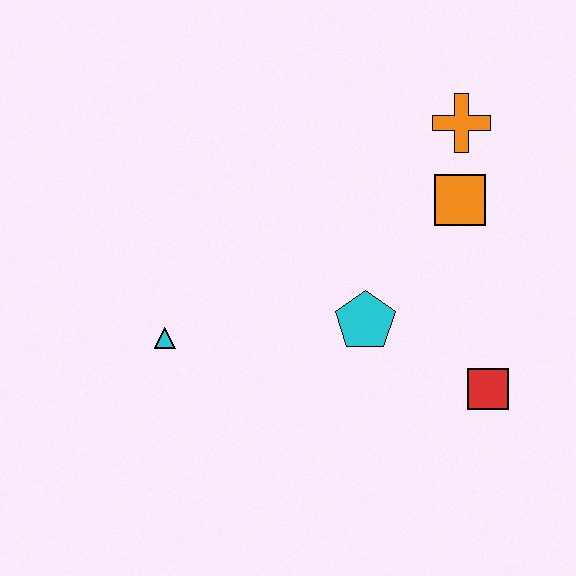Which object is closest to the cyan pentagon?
The red square is closest to the cyan pentagon.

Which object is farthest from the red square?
The cyan triangle is farthest from the red square.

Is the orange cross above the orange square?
Yes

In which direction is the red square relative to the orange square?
The red square is below the orange square.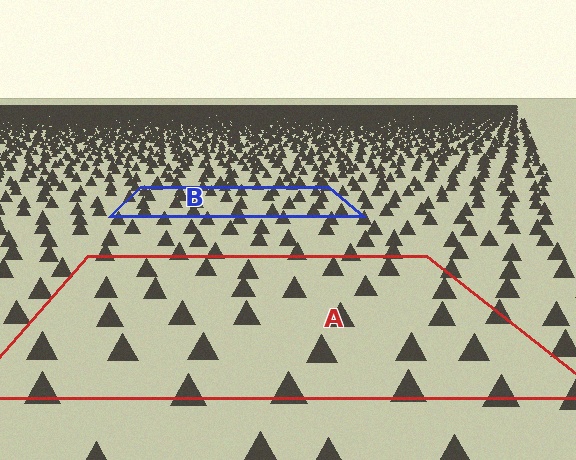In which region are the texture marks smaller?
The texture marks are smaller in region B, because it is farther away.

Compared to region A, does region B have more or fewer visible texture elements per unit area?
Region B has more texture elements per unit area — they are packed more densely because it is farther away.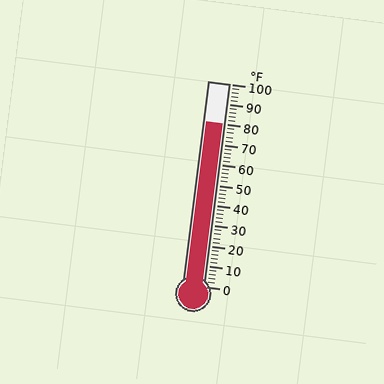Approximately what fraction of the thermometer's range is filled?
The thermometer is filled to approximately 80% of its range.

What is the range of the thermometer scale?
The thermometer scale ranges from 0°F to 100°F.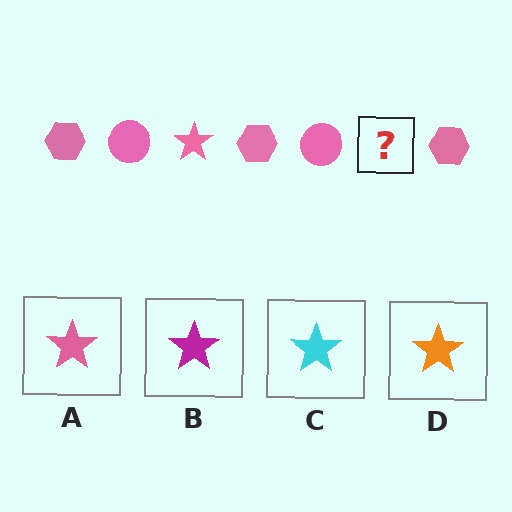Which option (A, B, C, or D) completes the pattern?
A.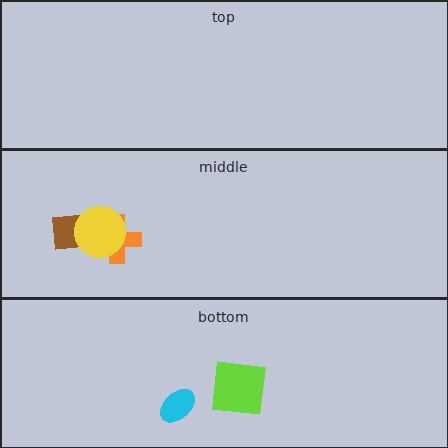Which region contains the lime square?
The bottom region.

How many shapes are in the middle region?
3.